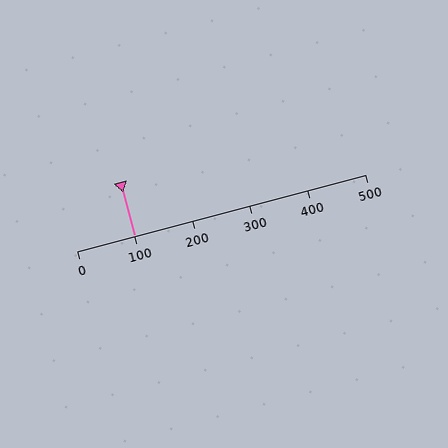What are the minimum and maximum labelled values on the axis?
The axis runs from 0 to 500.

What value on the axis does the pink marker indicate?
The marker indicates approximately 100.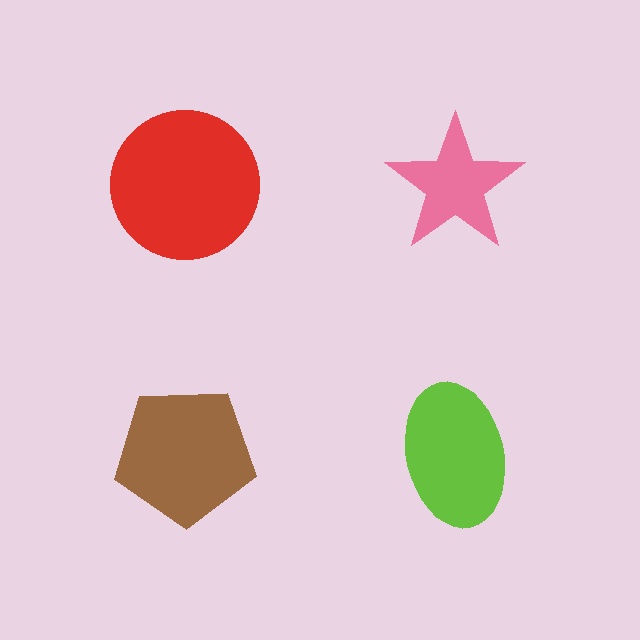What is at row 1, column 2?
A pink star.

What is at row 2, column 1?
A brown pentagon.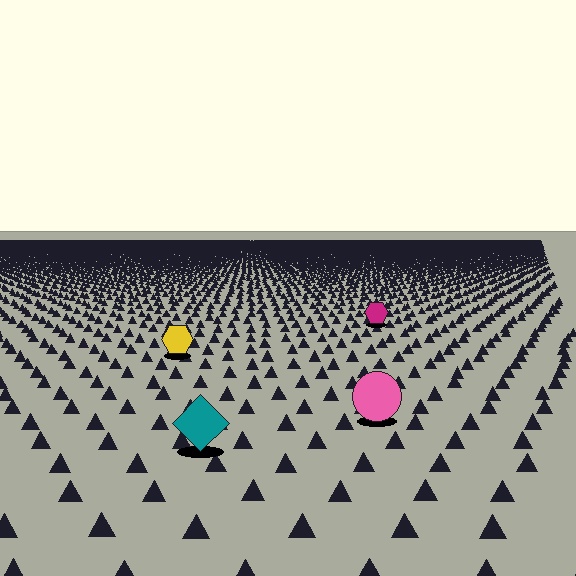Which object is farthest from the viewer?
The magenta hexagon is farthest from the viewer. It appears smaller and the ground texture around it is denser.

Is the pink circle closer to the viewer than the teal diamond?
No. The teal diamond is closer — you can tell from the texture gradient: the ground texture is coarser near it.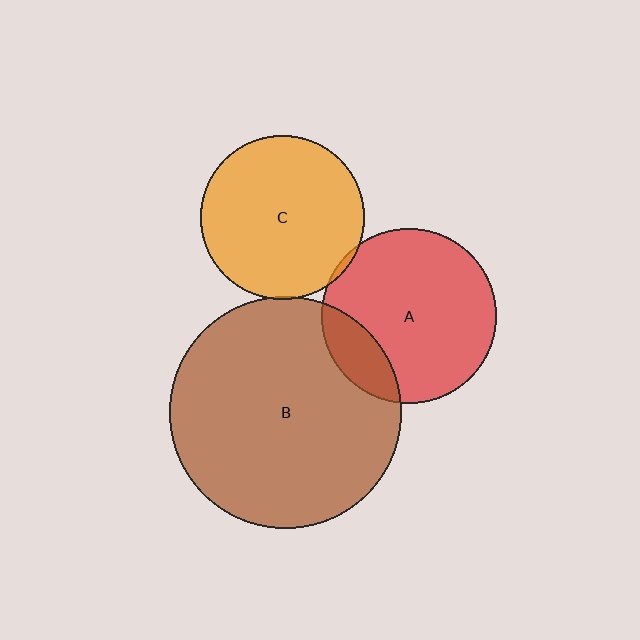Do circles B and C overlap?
Yes.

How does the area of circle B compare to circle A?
Approximately 1.8 times.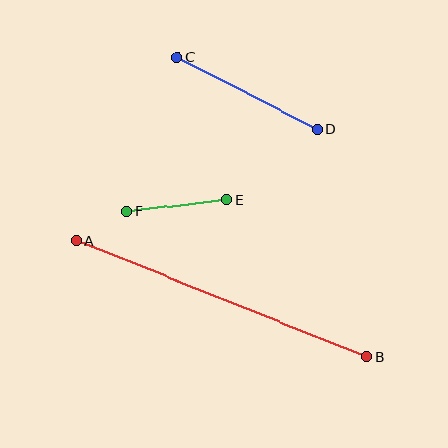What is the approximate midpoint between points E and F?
The midpoint is at approximately (177, 206) pixels.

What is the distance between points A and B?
The distance is approximately 313 pixels.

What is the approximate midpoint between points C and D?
The midpoint is at approximately (247, 93) pixels.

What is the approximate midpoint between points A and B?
The midpoint is at approximately (221, 299) pixels.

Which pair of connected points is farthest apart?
Points A and B are farthest apart.